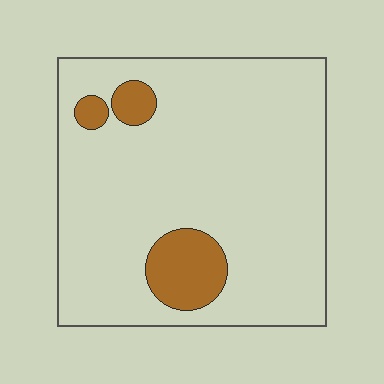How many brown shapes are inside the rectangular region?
3.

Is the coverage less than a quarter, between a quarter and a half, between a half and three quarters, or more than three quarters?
Less than a quarter.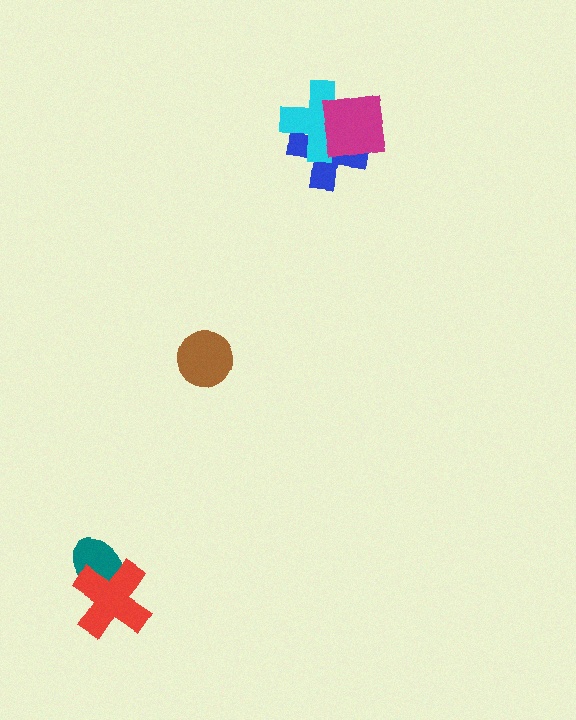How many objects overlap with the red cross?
1 object overlaps with the red cross.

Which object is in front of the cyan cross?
The magenta square is in front of the cyan cross.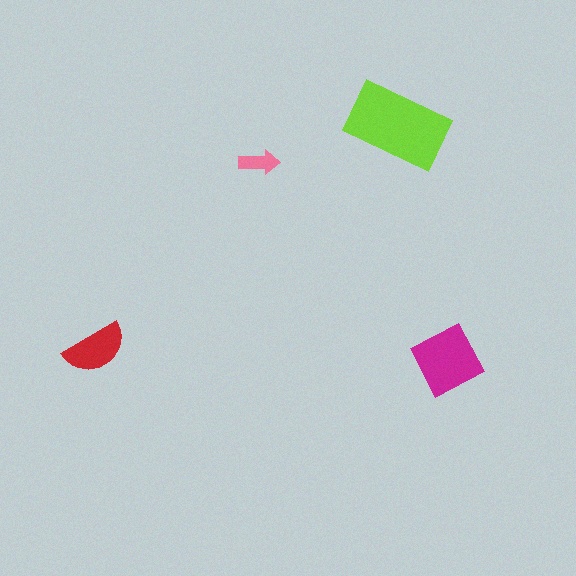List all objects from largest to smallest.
The lime rectangle, the magenta square, the red semicircle, the pink arrow.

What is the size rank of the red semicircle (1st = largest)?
3rd.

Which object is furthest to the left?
The red semicircle is leftmost.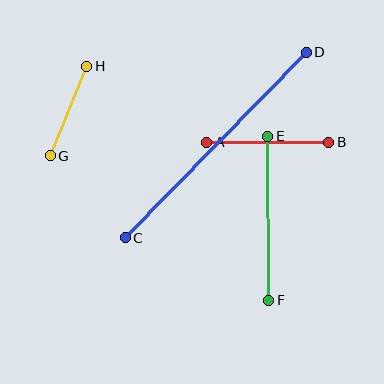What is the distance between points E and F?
The distance is approximately 164 pixels.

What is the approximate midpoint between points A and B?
The midpoint is at approximately (268, 142) pixels.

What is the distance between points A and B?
The distance is approximately 122 pixels.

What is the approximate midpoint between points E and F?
The midpoint is at approximately (268, 218) pixels.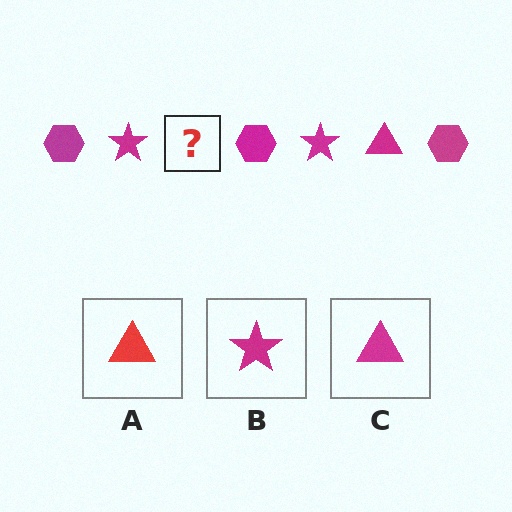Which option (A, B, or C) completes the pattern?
C.